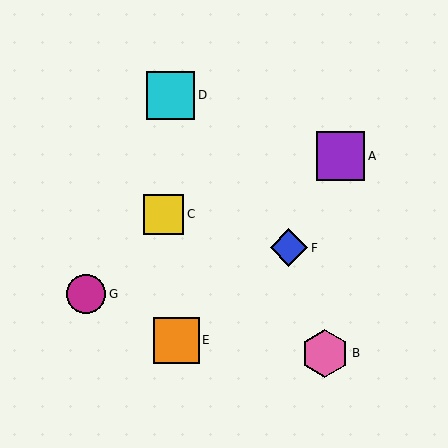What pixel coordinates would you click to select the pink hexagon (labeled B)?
Click at (325, 353) to select the pink hexagon B.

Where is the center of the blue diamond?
The center of the blue diamond is at (289, 248).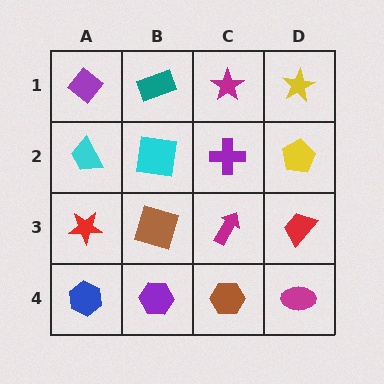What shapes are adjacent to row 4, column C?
A magenta arrow (row 3, column C), a purple hexagon (row 4, column B), a magenta ellipse (row 4, column D).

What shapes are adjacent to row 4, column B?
A brown square (row 3, column B), a blue hexagon (row 4, column A), a brown hexagon (row 4, column C).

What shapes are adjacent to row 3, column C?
A purple cross (row 2, column C), a brown hexagon (row 4, column C), a brown square (row 3, column B), a red trapezoid (row 3, column D).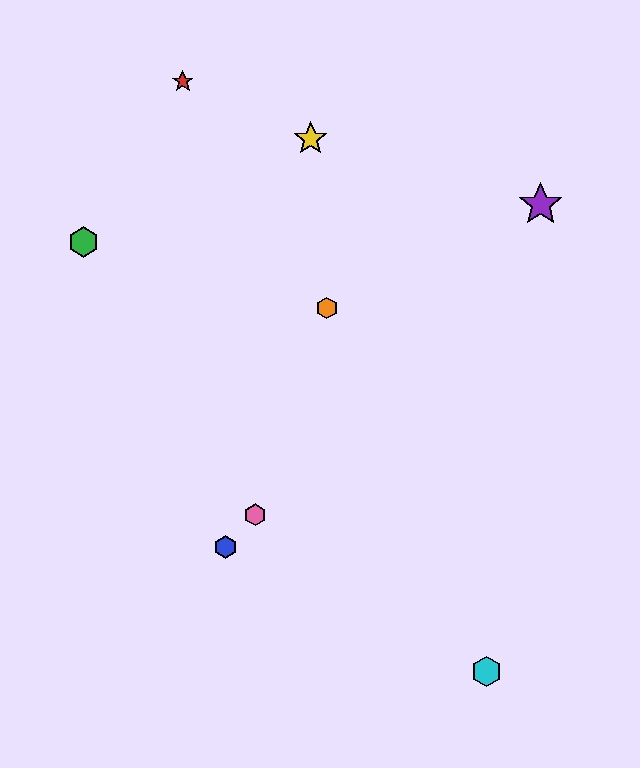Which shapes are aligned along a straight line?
The blue hexagon, the purple star, the pink hexagon are aligned along a straight line.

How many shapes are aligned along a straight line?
3 shapes (the blue hexagon, the purple star, the pink hexagon) are aligned along a straight line.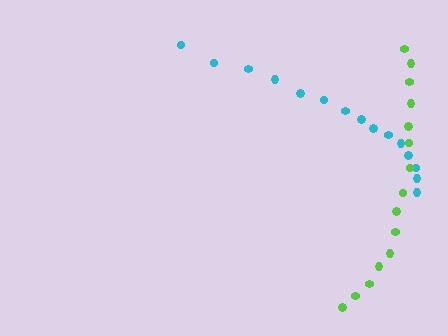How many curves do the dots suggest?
There are 2 distinct paths.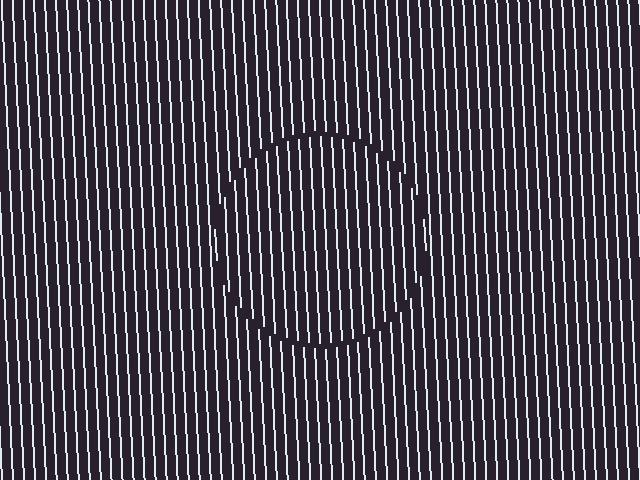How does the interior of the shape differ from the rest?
The interior of the shape contains the same grating, shifted by half a period — the contour is defined by the phase discontinuity where line-ends from the inner and outer gratings abut.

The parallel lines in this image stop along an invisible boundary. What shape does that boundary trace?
An illusory circle. The interior of the shape contains the same grating, shifted by half a period — the contour is defined by the phase discontinuity where line-ends from the inner and outer gratings abut.